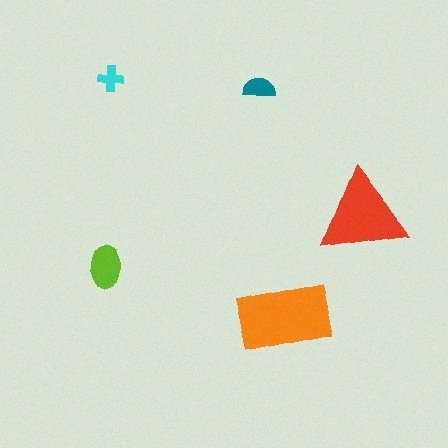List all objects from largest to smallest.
The orange rectangle, the red triangle, the lime ellipse, the teal semicircle, the cyan cross.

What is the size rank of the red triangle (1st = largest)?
2nd.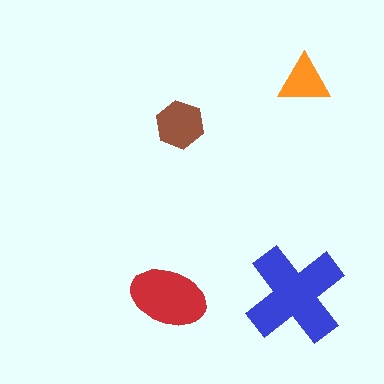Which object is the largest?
The blue cross.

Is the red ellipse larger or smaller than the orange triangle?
Larger.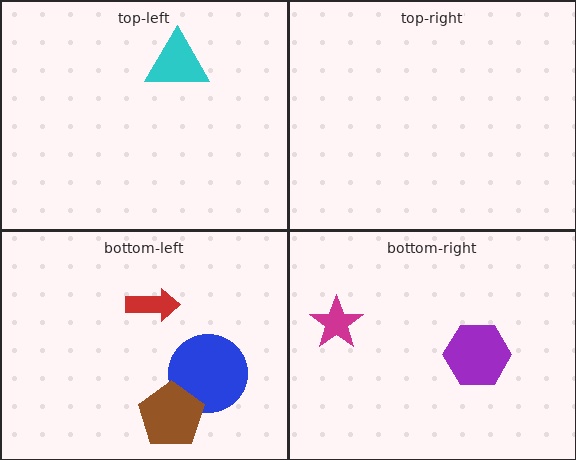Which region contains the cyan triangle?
The top-left region.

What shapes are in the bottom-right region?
The purple hexagon, the magenta star.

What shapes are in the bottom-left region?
The red arrow, the blue circle, the brown pentagon.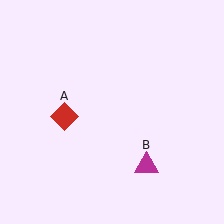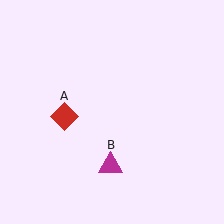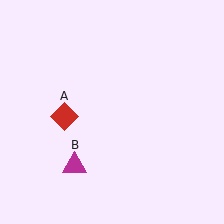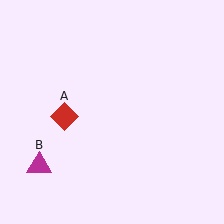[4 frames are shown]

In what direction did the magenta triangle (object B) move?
The magenta triangle (object B) moved left.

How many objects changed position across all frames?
1 object changed position: magenta triangle (object B).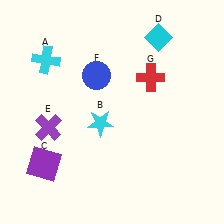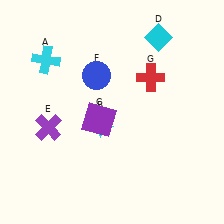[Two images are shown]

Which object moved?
The purple square (C) moved right.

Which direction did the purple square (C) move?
The purple square (C) moved right.